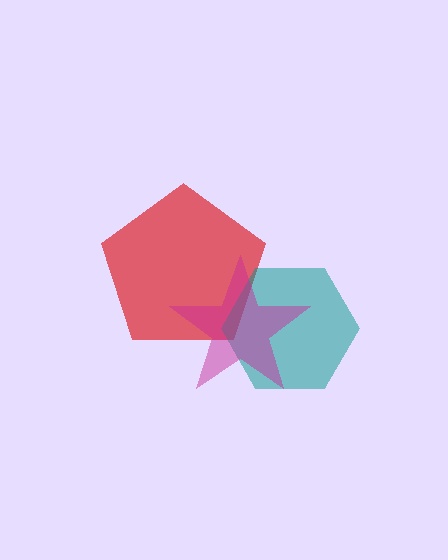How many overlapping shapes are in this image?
There are 3 overlapping shapes in the image.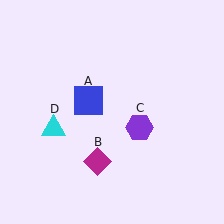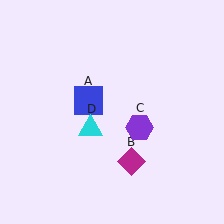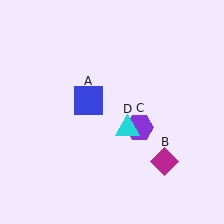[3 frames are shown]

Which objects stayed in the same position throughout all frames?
Blue square (object A) and purple hexagon (object C) remained stationary.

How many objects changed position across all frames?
2 objects changed position: magenta diamond (object B), cyan triangle (object D).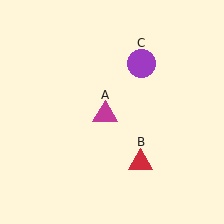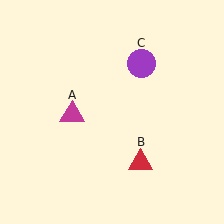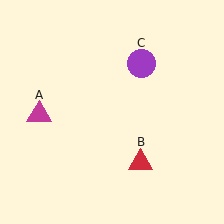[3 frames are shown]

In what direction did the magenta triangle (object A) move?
The magenta triangle (object A) moved left.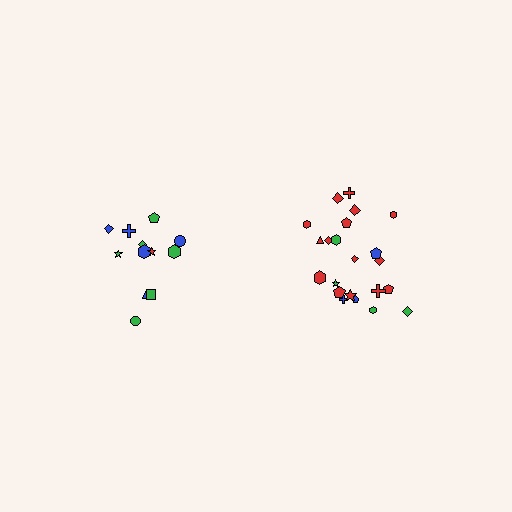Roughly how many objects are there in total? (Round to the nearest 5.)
Roughly 35 objects in total.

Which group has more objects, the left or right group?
The right group.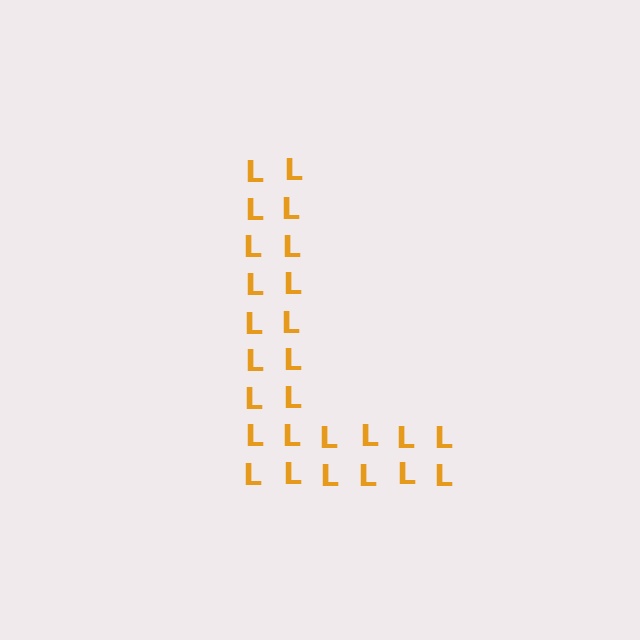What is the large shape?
The large shape is the letter L.